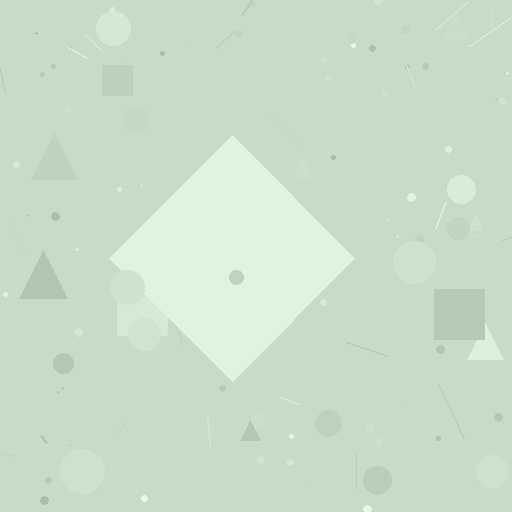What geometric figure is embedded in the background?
A diamond is embedded in the background.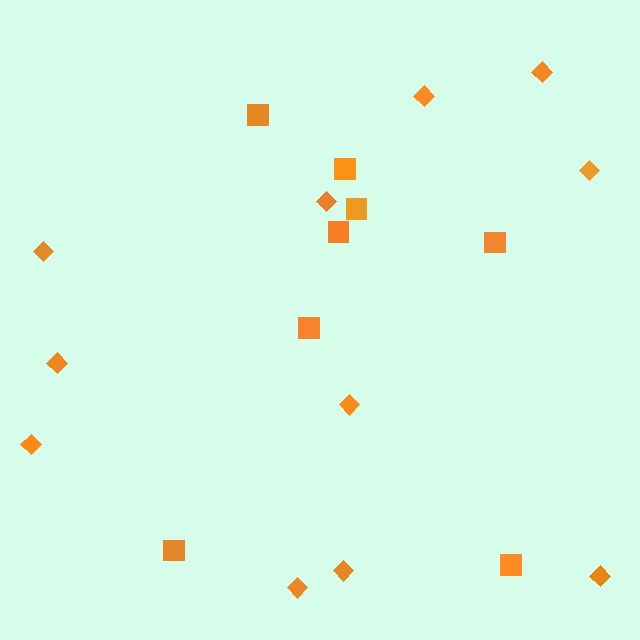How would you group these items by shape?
There are 2 groups: one group of squares (8) and one group of diamonds (11).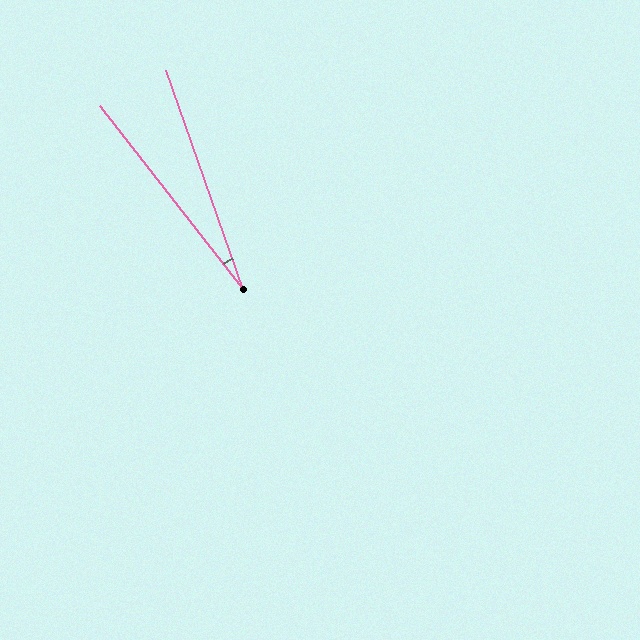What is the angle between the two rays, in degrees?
Approximately 19 degrees.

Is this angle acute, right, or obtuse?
It is acute.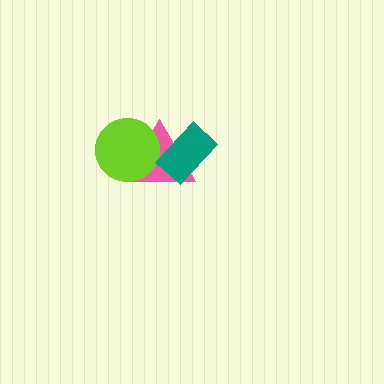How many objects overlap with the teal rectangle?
1 object overlaps with the teal rectangle.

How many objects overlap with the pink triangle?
2 objects overlap with the pink triangle.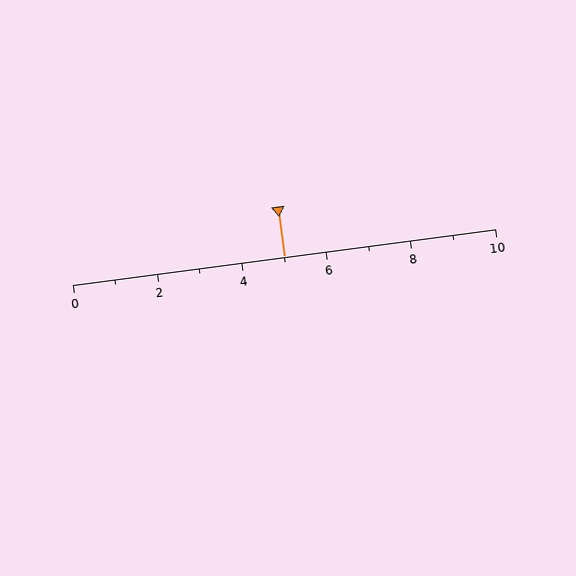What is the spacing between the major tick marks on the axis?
The major ticks are spaced 2 apart.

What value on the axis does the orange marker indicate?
The marker indicates approximately 5.